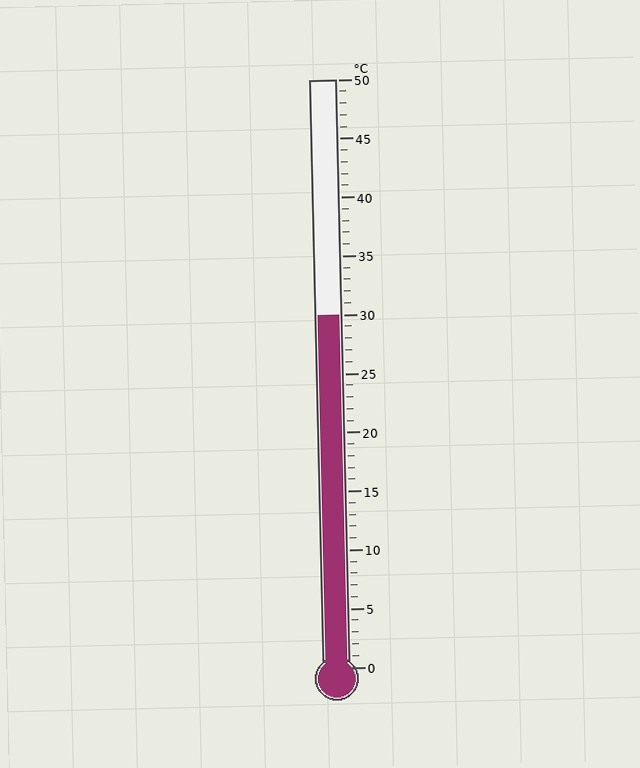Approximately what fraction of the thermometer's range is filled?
The thermometer is filled to approximately 60% of its range.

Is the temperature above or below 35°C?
The temperature is below 35°C.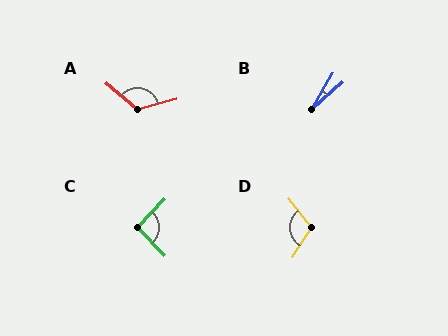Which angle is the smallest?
B, at approximately 19 degrees.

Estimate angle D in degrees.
Approximately 109 degrees.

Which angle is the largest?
A, at approximately 125 degrees.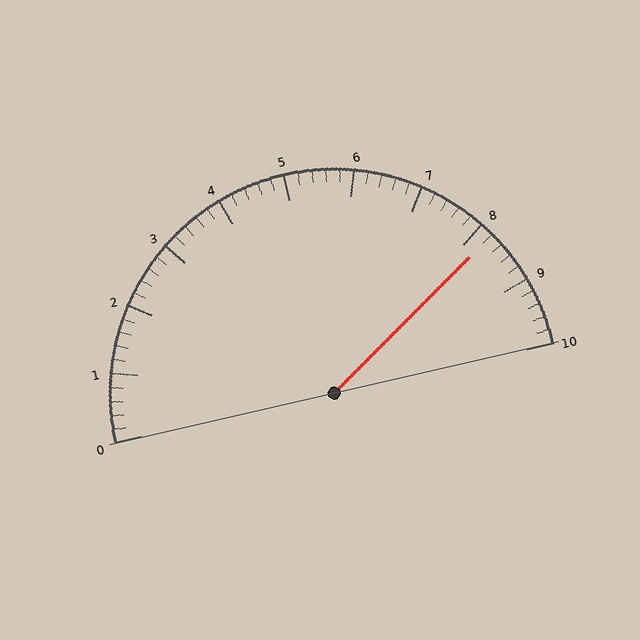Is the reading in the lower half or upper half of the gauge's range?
The reading is in the upper half of the range (0 to 10).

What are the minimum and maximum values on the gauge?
The gauge ranges from 0 to 10.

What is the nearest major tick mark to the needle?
The nearest major tick mark is 8.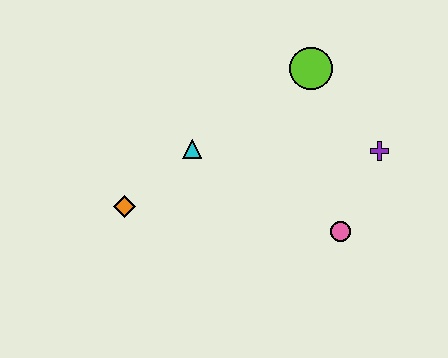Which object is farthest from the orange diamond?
The purple cross is farthest from the orange diamond.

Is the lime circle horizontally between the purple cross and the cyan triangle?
Yes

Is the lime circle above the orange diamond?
Yes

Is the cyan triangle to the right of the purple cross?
No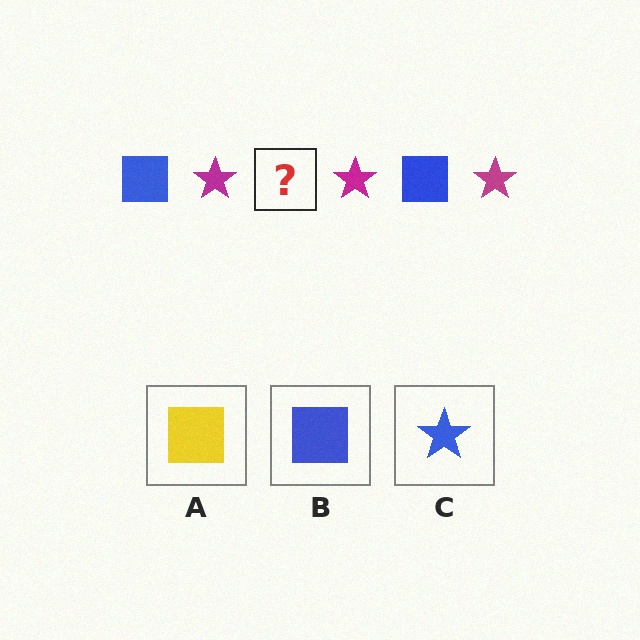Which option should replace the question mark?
Option B.